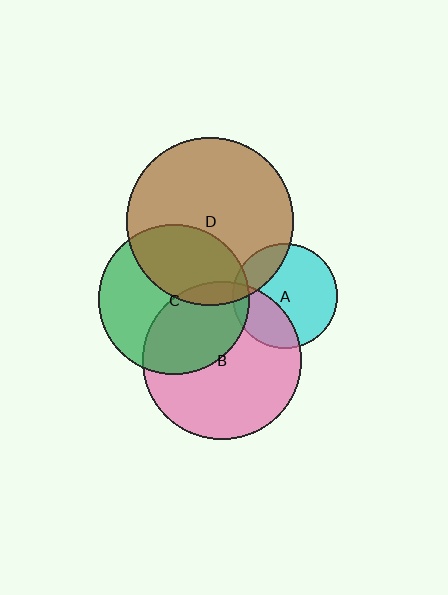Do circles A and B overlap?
Yes.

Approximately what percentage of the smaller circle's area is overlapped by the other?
Approximately 30%.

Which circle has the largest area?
Circle D (brown).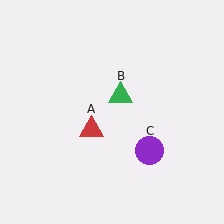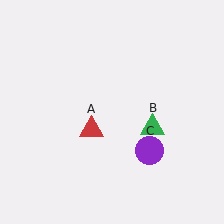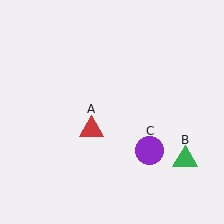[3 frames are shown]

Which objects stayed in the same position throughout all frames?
Red triangle (object A) and purple circle (object C) remained stationary.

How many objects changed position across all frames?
1 object changed position: green triangle (object B).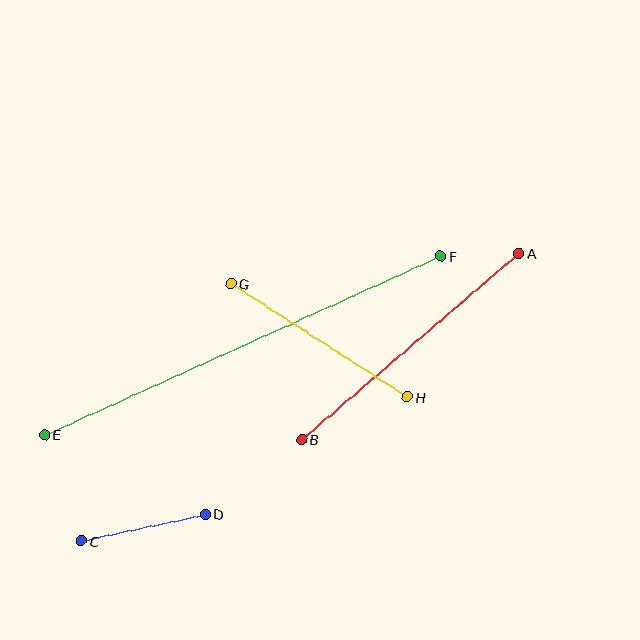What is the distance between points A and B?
The distance is approximately 286 pixels.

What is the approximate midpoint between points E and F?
The midpoint is at approximately (243, 345) pixels.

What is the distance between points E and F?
The distance is approximately 434 pixels.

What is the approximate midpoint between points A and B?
The midpoint is at approximately (410, 346) pixels.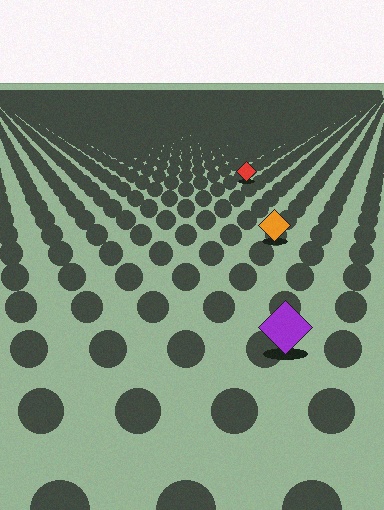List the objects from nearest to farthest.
From nearest to farthest: the purple diamond, the orange diamond, the red diamond.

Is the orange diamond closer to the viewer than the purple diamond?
No. The purple diamond is closer — you can tell from the texture gradient: the ground texture is coarser near it.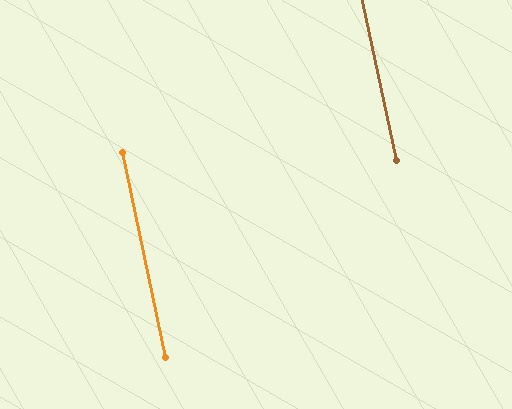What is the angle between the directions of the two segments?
Approximately 0 degrees.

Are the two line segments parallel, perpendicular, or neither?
Parallel — their directions differ by only 0.3°.